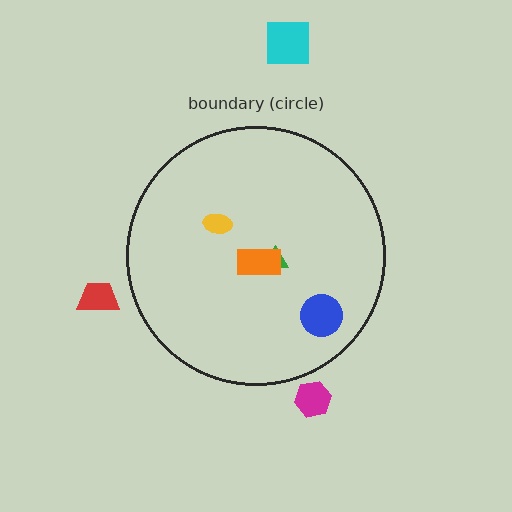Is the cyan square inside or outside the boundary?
Outside.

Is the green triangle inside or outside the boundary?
Inside.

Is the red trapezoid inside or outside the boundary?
Outside.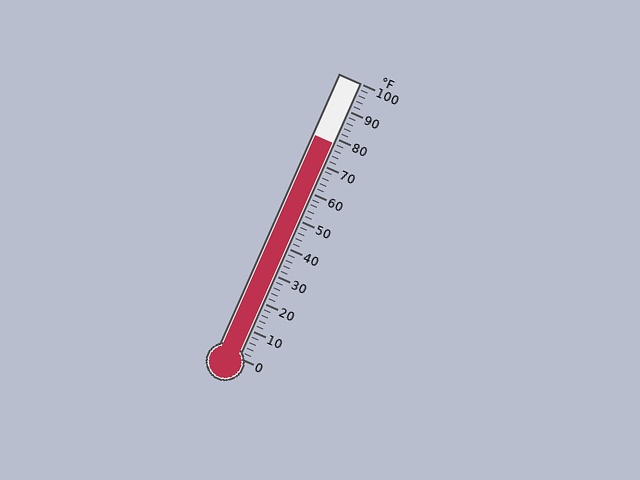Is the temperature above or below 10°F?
The temperature is above 10°F.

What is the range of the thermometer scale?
The thermometer scale ranges from 0°F to 100°F.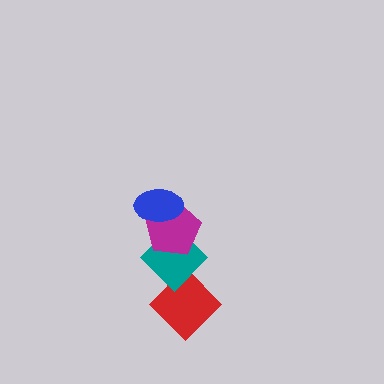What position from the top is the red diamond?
The red diamond is 4th from the top.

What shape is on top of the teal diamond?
The magenta pentagon is on top of the teal diamond.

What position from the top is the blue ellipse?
The blue ellipse is 1st from the top.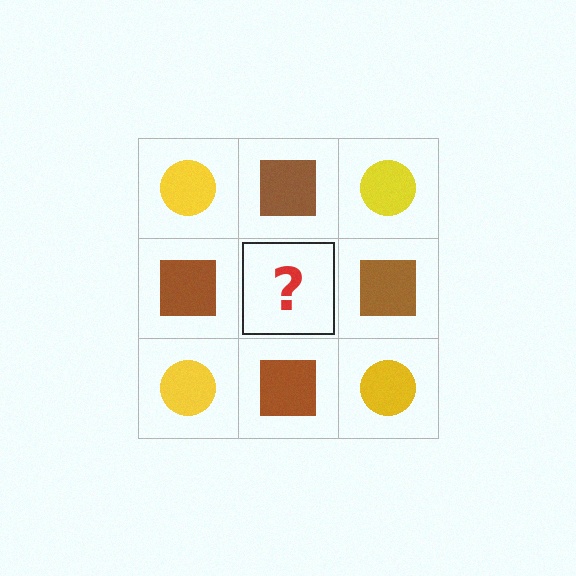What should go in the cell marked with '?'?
The missing cell should contain a yellow circle.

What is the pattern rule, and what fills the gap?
The rule is that it alternates yellow circle and brown square in a checkerboard pattern. The gap should be filled with a yellow circle.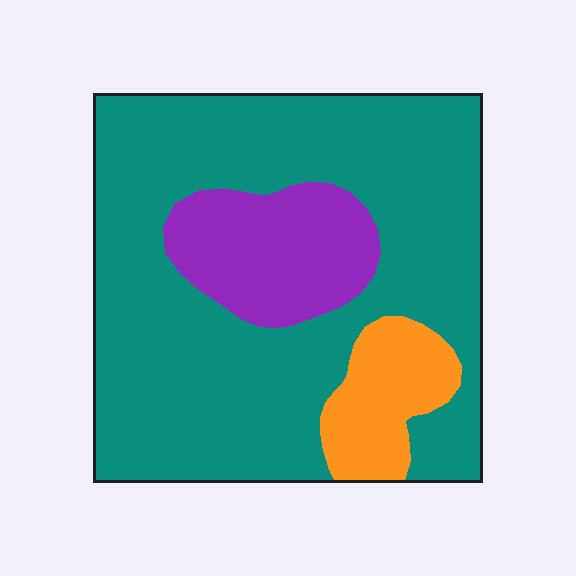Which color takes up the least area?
Orange, at roughly 10%.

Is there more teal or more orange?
Teal.